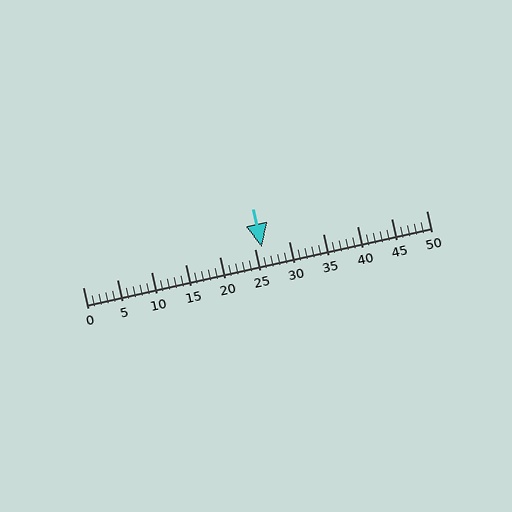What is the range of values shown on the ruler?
The ruler shows values from 0 to 50.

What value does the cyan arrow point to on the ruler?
The cyan arrow points to approximately 26.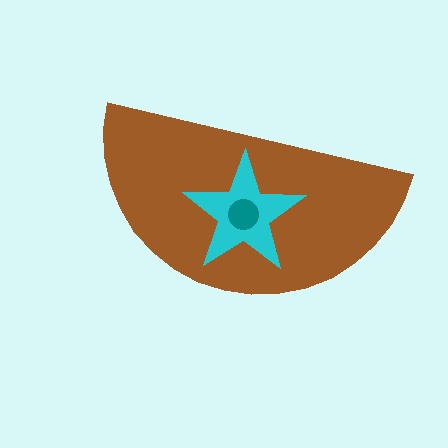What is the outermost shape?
The brown semicircle.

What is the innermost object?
The teal circle.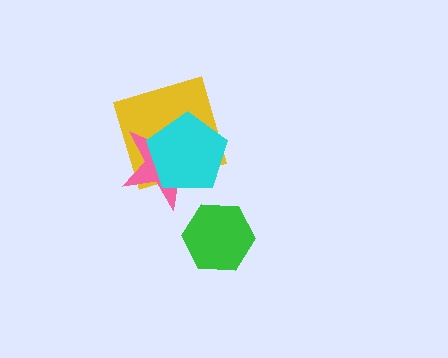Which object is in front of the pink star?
The cyan pentagon is in front of the pink star.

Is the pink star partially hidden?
Yes, it is partially covered by another shape.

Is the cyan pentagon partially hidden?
No, no other shape covers it.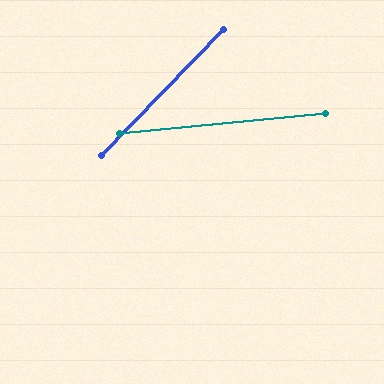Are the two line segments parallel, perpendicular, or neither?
Neither parallel nor perpendicular — they differ by about 41°.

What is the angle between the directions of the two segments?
Approximately 41 degrees.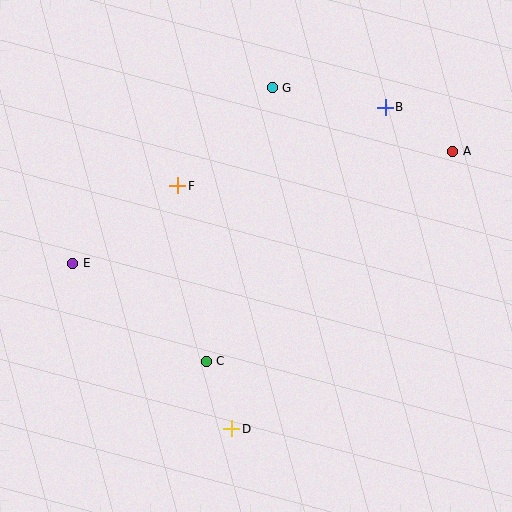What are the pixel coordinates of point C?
Point C is at (206, 361).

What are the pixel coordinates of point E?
Point E is at (73, 263).